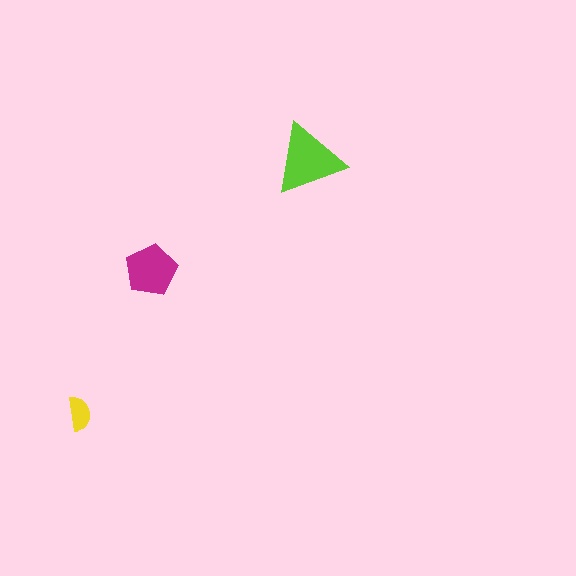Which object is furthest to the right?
The lime triangle is rightmost.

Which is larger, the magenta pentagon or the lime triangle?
The lime triangle.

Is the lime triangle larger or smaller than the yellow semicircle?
Larger.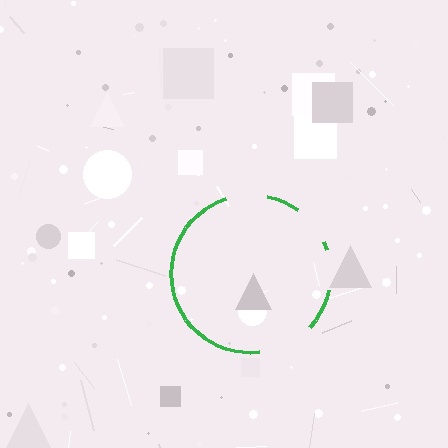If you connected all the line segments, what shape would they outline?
They would outline a circle.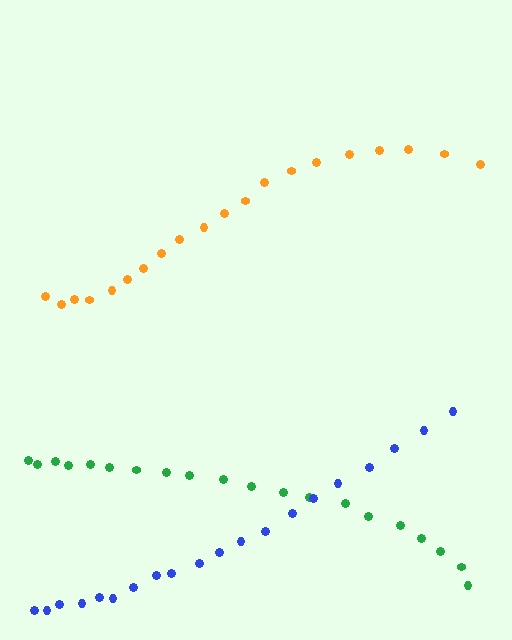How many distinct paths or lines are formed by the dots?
There are 3 distinct paths.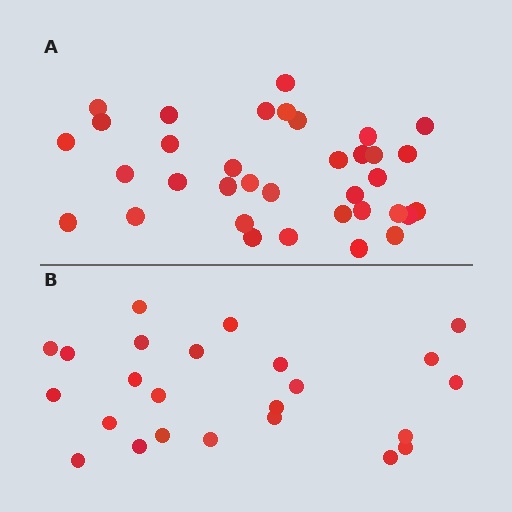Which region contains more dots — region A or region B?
Region A (the top region) has more dots.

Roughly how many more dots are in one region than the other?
Region A has roughly 12 or so more dots than region B.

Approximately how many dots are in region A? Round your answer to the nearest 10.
About 40 dots. (The exact count is 35, which rounds to 40.)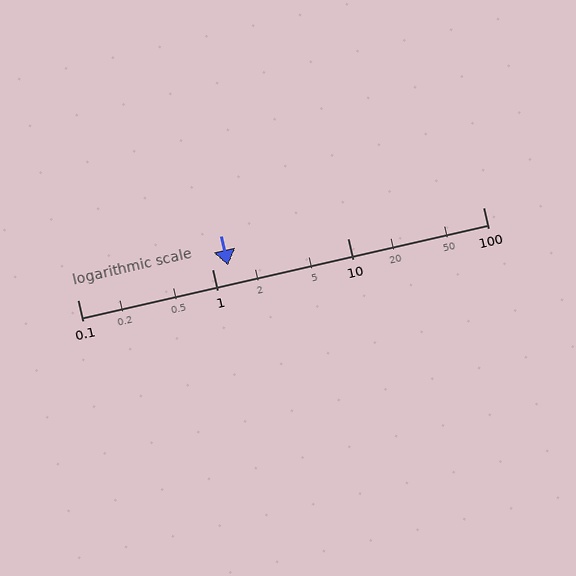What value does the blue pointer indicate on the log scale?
The pointer indicates approximately 1.3.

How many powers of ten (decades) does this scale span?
The scale spans 3 decades, from 0.1 to 100.